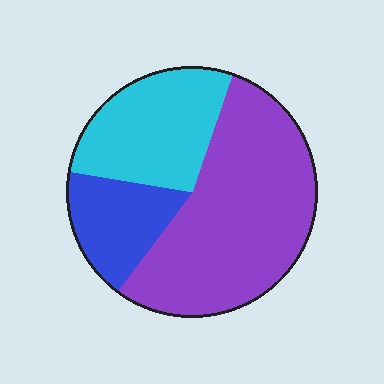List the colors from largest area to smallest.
From largest to smallest: purple, cyan, blue.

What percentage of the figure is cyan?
Cyan takes up about one quarter (1/4) of the figure.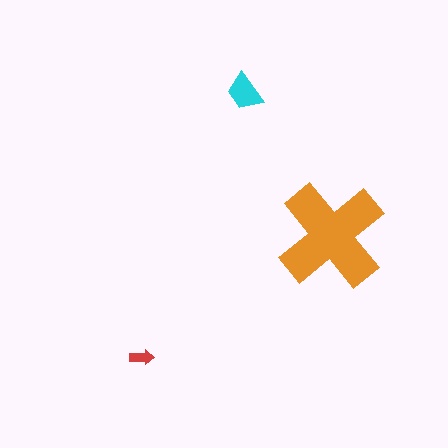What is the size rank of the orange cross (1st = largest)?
1st.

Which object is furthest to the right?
The orange cross is rightmost.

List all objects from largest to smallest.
The orange cross, the cyan trapezoid, the red arrow.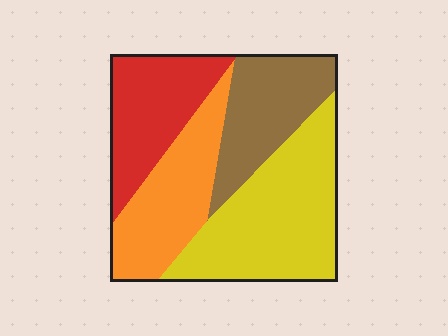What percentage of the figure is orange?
Orange covers about 25% of the figure.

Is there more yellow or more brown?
Yellow.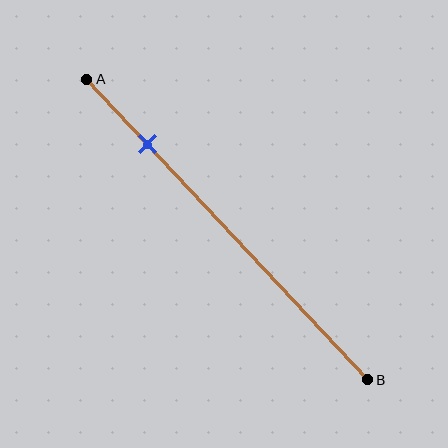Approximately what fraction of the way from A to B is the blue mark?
The blue mark is approximately 20% of the way from A to B.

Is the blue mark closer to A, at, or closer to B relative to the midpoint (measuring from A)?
The blue mark is closer to point A than the midpoint of segment AB.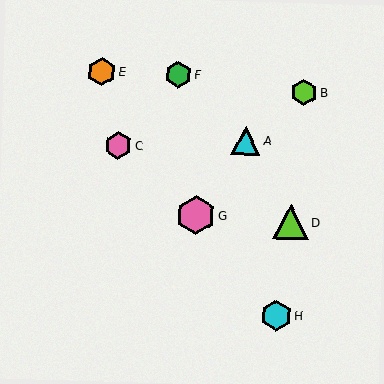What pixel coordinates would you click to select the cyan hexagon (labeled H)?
Click at (276, 316) to select the cyan hexagon H.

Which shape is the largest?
The pink hexagon (labeled G) is the largest.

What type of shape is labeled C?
Shape C is a pink hexagon.